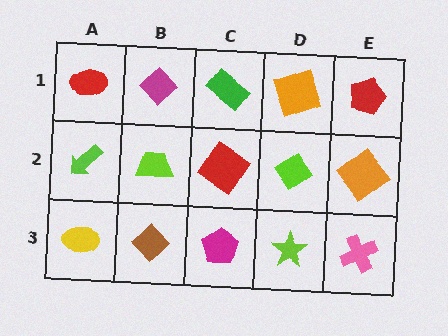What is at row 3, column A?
A yellow ellipse.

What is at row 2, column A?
A lime arrow.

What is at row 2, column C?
A red diamond.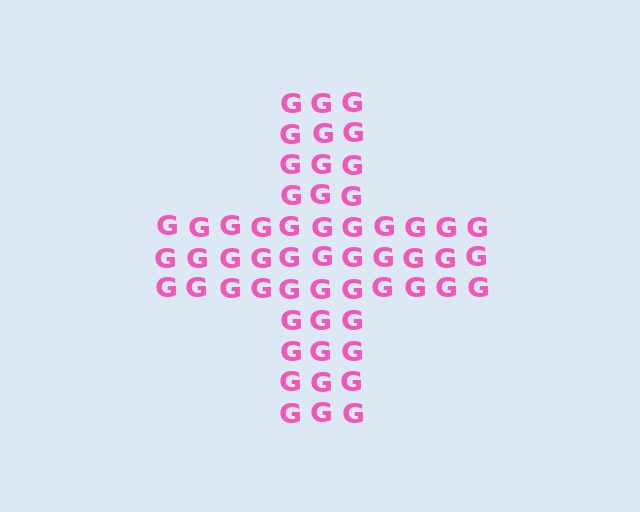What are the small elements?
The small elements are letter G's.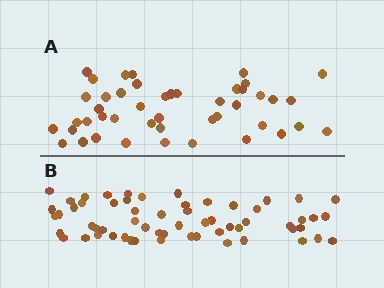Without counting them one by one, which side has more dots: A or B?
Region B (the bottom region) has more dots.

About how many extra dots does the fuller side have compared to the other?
Region B has approximately 15 more dots than region A.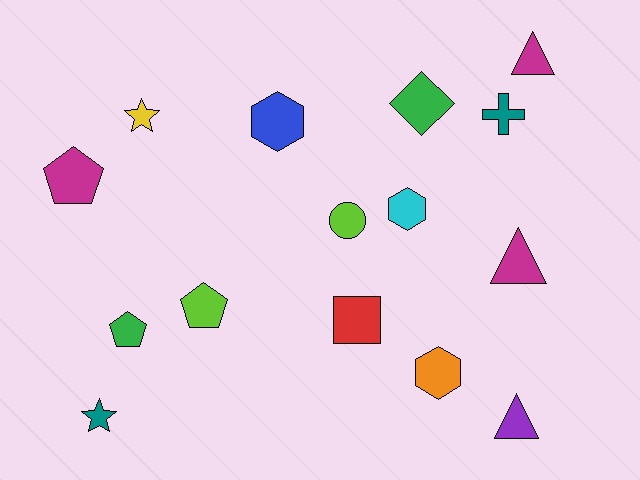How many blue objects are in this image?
There is 1 blue object.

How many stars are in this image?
There are 2 stars.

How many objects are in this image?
There are 15 objects.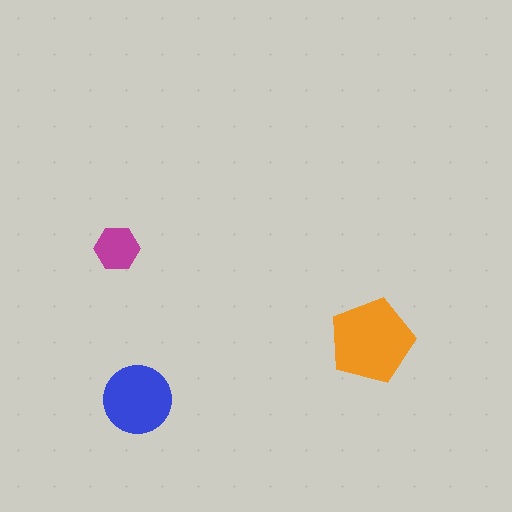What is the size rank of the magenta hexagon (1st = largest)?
3rd.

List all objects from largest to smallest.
The orange pentagon, the blue circle, the magenta hexagon.